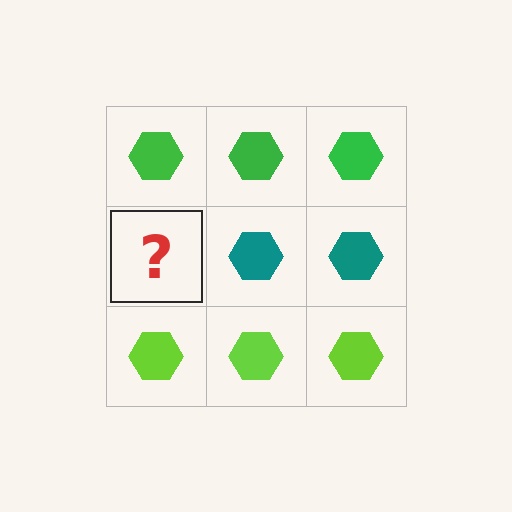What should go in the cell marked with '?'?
The missing cell should contain a teal hexagon.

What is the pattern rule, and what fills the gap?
The rule is that each row has a consistent color. The gap should be filled with a teal hexagon.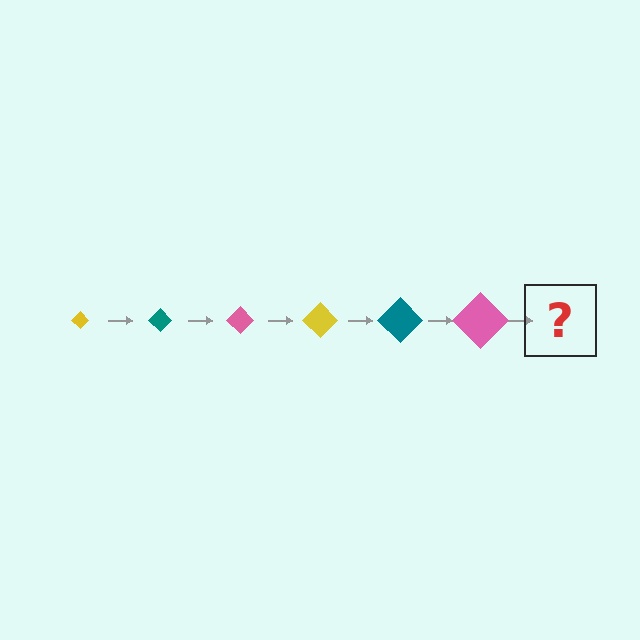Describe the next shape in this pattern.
It should be a yellow diamond, larger than the previous one.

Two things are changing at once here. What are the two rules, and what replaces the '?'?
The two rules are that the diamond grows larger each step and the color cycles through yellow, teal, and pink. The '?' should be a yellow diamond, larger than the previous one.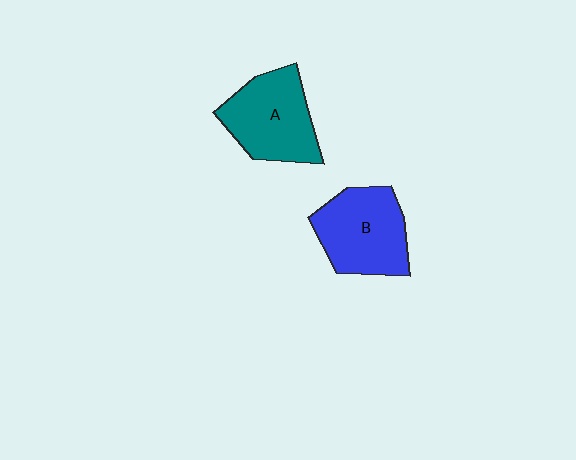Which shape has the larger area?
Shape B (blue).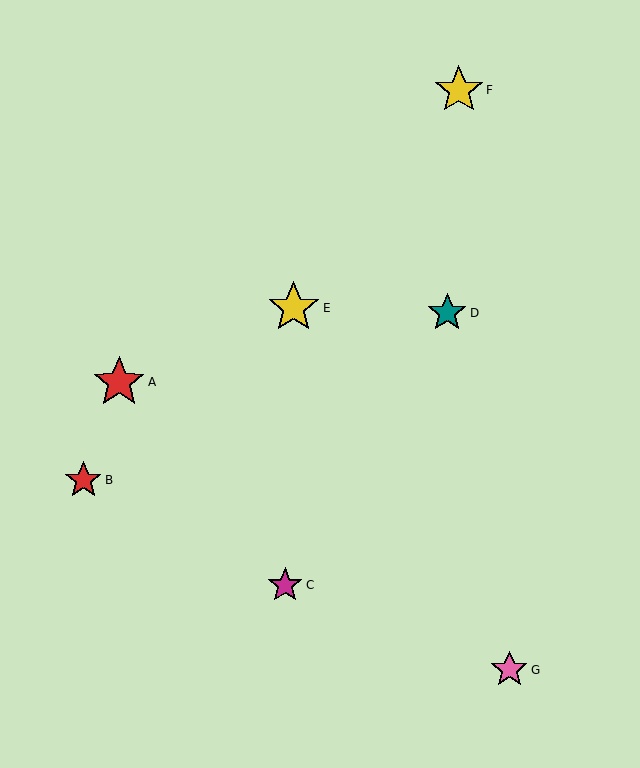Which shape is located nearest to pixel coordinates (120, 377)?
The red star (labeled A) at (119, 382) is nearest to that location.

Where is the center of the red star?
The center of the red star is at (83, 480).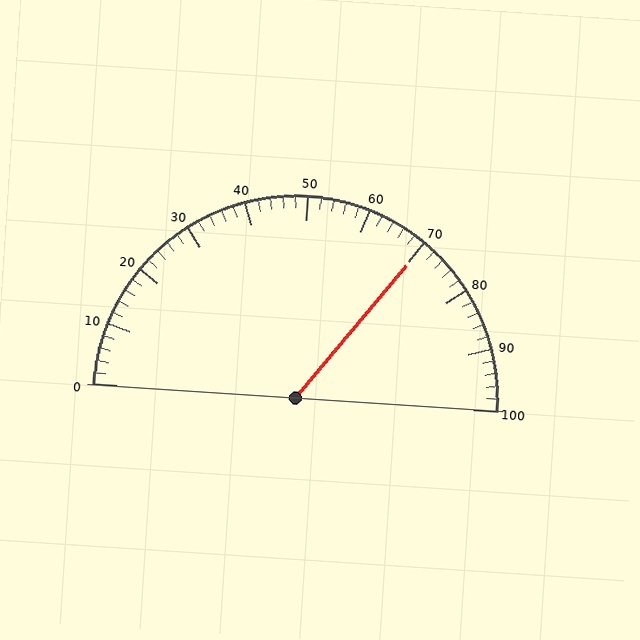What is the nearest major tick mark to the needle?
The nearest major tick mark is 70.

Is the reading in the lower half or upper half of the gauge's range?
The reading is in the upper half of the range (0 to 100).